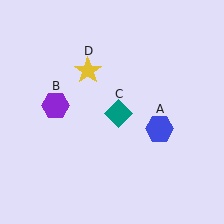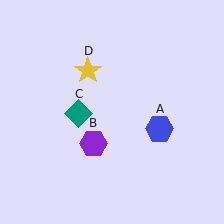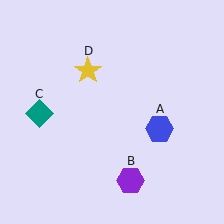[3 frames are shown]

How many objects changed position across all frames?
2 objects changed position: purple hexagon (object B), teal diamond (object C).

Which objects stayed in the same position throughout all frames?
Blue hexagon (object A) and yellow star (object D) remained stationary.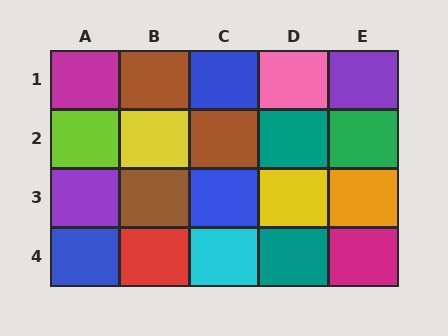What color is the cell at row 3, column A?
Purple.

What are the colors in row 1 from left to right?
Magenta, brown, blue, pink, purple.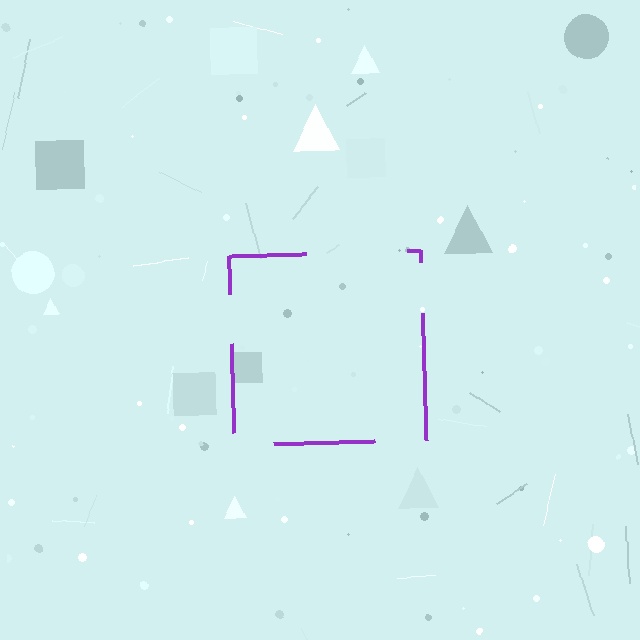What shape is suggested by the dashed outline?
The dashed outline suggests a square.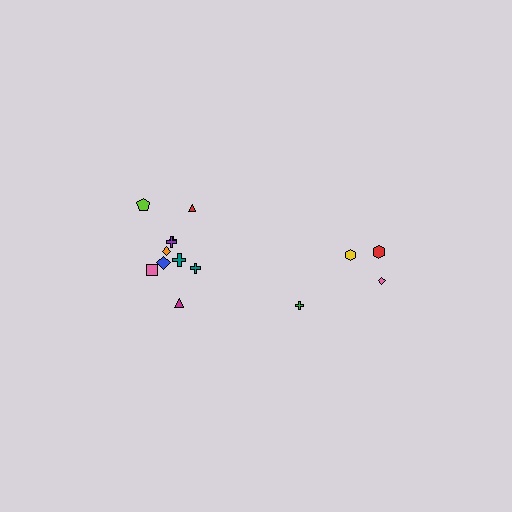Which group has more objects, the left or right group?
The left group.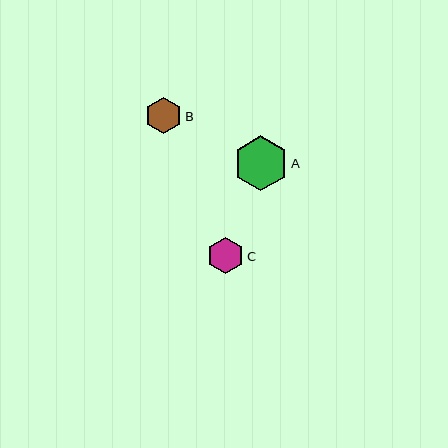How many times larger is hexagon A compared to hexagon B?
Hexagon A is approximately 1.5 times the size of hexagon B.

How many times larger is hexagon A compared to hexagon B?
Hexagon A is approximately 1.5 times the size of hexagon B.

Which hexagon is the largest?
Hexagon A is the largest with a size of approximately 55 pixels.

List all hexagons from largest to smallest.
From largest to smallest: A, B, C.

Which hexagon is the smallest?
Hexagon C is the smallest with a size of approximately 37 pixels.